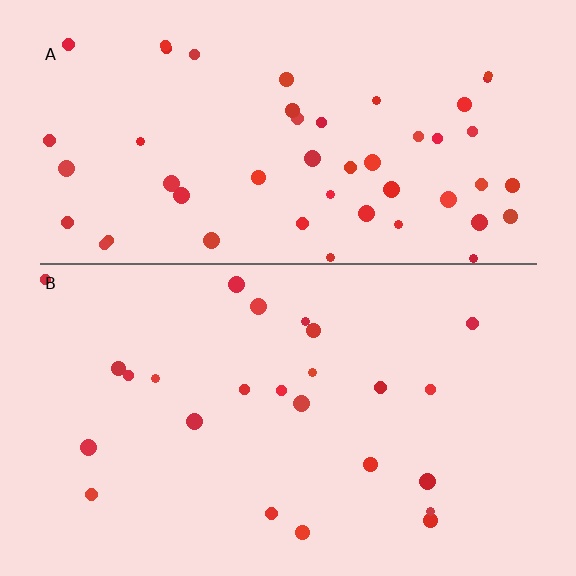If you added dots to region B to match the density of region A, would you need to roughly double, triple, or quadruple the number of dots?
Approximately double.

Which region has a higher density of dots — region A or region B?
A (the top).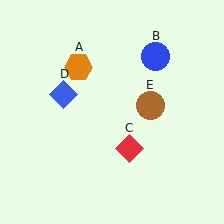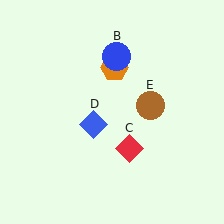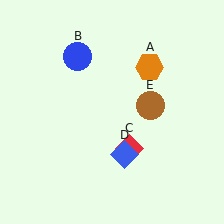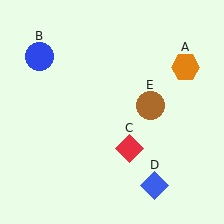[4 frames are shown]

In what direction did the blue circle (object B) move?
The blue circle (object B) moved left.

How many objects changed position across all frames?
3 objects changed position: orange hexagon (object A), blue circle (object B), blue diamond (object D).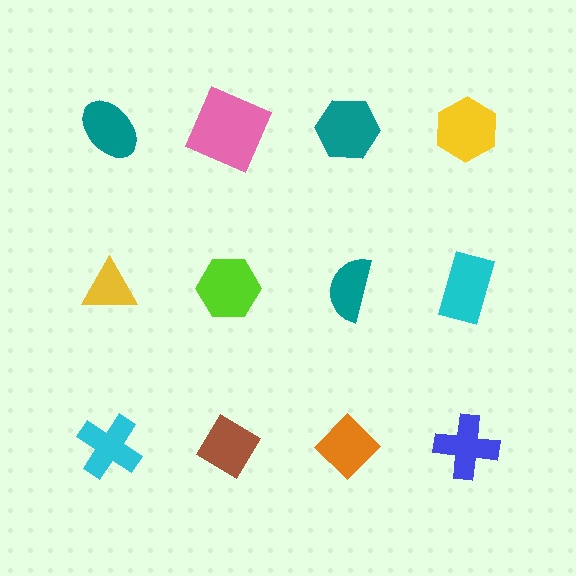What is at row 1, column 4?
A yellow hexagon.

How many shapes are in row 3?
4 shapes.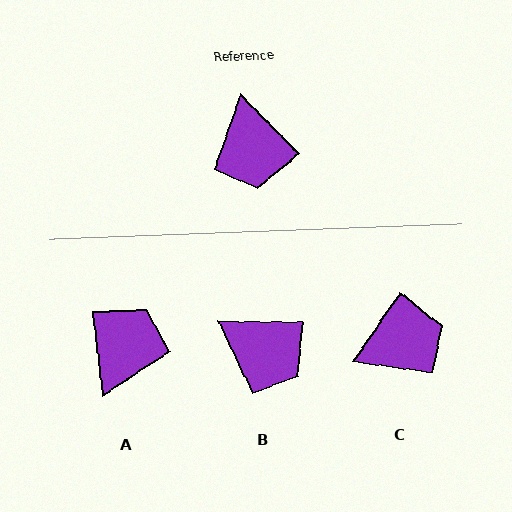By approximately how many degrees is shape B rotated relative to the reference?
Approximately 45 degrees counter-clockwise.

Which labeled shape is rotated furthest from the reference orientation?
A, about 143 degrees away.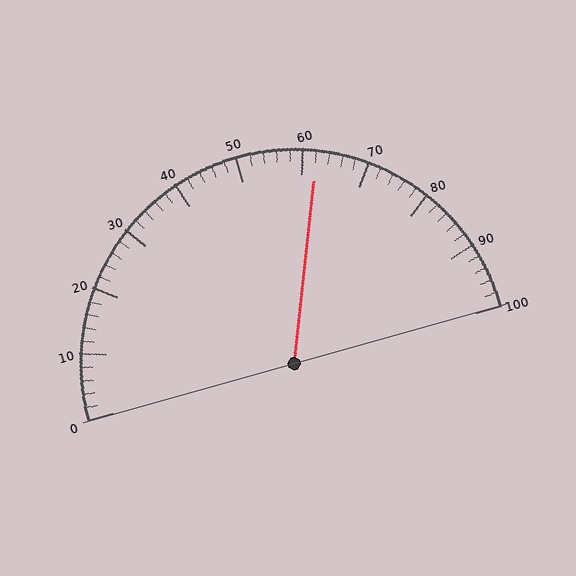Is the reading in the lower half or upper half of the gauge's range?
The reading is in the upper half of the range (0 to 100).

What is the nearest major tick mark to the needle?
The nearest major tick mark is 60.